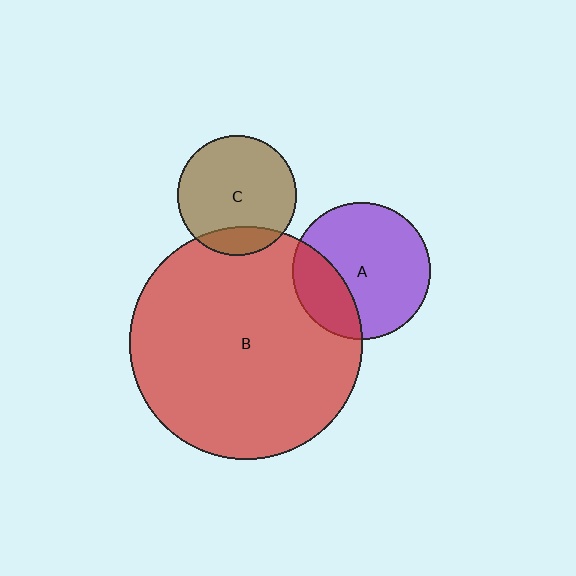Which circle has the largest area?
Circle B (red).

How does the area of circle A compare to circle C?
Approximately 1.3 times.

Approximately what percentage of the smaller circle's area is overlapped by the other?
Approximately 25%.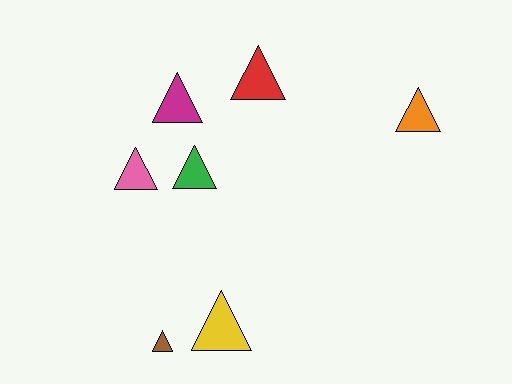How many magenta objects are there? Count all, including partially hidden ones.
There is 1 magenta object.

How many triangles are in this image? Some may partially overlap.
There are 7 triangles.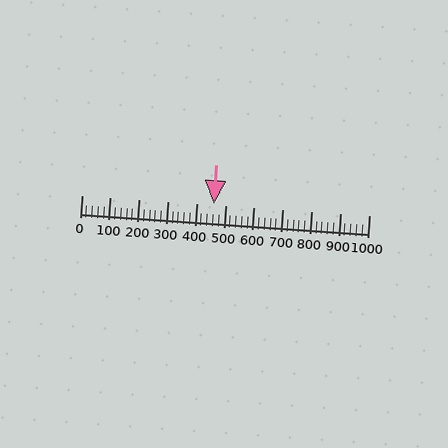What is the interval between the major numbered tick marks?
The major tick marks are spaced 100 units apart.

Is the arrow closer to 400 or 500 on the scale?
The arrow is closer to 500.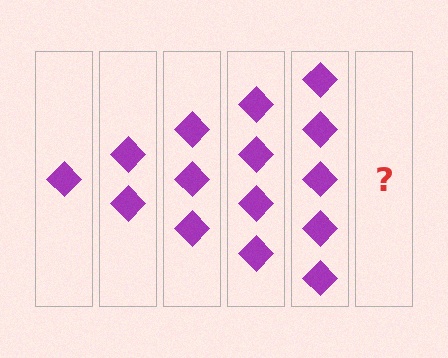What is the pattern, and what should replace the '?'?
The pattern is that each step adds one more diamond. The '?' should be 6 diamonds.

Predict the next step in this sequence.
The next step is 6 diamonds.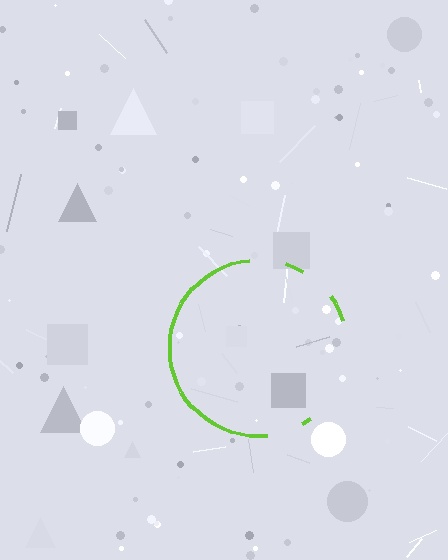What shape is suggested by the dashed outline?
The dashed outline suggests a circle.